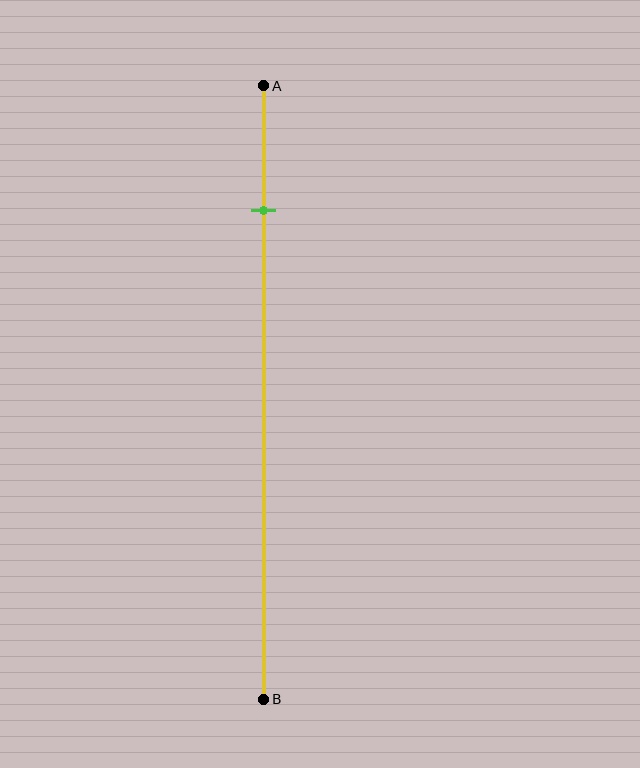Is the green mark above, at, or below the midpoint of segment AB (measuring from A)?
The green mark is above the midpoint of segment AB.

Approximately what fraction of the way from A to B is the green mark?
The green mark is approximately 20% of the way from A to B.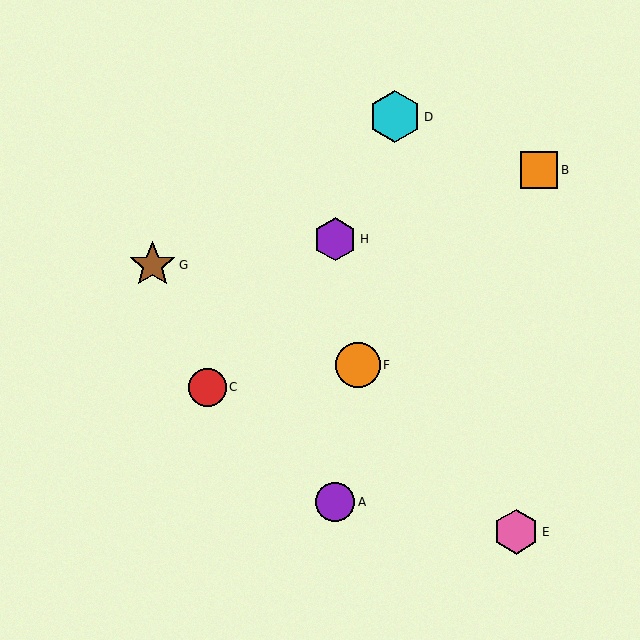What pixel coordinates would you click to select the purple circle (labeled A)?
Click at (335, 502) to select the purple circle A.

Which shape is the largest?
The cyan hexagon (labeled D) is the largest.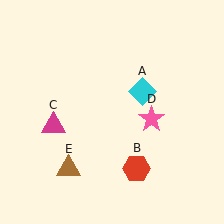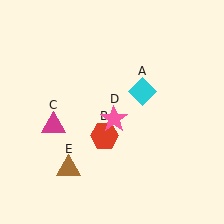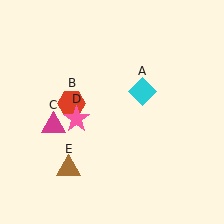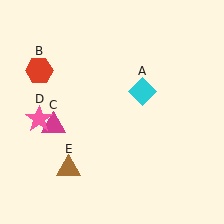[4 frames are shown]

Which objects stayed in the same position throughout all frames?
Cyan diamond (object A) and magenta triangle (object C) and brown triangle (object E) remained stationary.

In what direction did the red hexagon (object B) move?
The red hexagon (object B) moved up and to the left.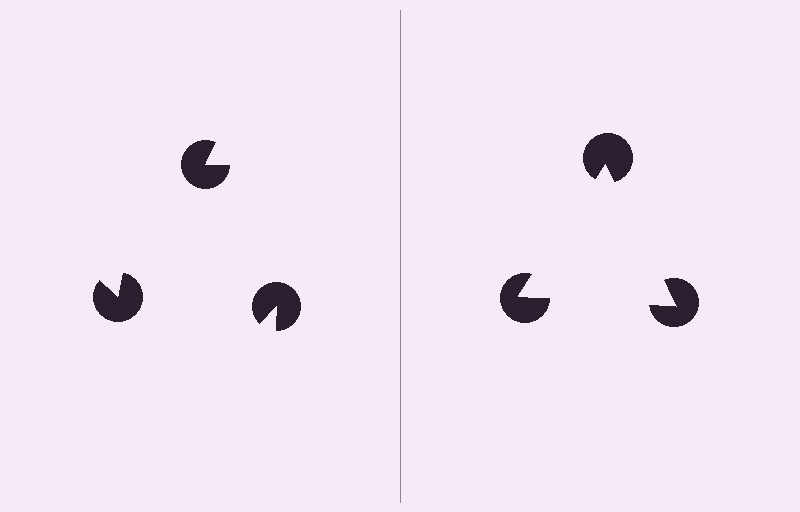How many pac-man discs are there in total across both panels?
6 — 3 on each side.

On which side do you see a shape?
An illusory triangle appears on the right side. On the left side the wedge cuts are rotated, so no coherent shape forms.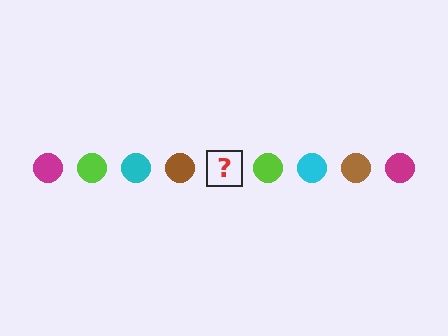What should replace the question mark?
The question mark should be replaced with a magenta circle.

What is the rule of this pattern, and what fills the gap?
The rule is that the pattern cycles through magenta, lime, cyan, brown circles. The gap should be filled with a magenta circle.